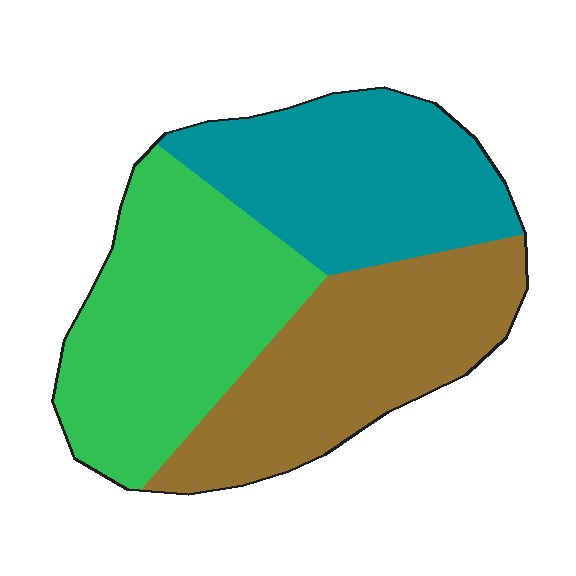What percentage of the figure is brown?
Brown covers 33% of the figure.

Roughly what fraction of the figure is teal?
Teal covers around 30% of the figure.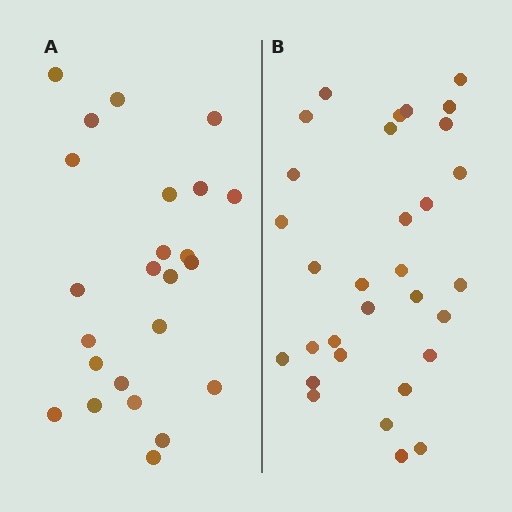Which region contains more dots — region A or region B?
Region B (the right region) has more dots.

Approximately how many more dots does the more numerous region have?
Region B has roughly 8 or so more dots than region A.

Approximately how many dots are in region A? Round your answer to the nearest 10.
About 20 dots. (The exact count is 24, which rounds to 20.)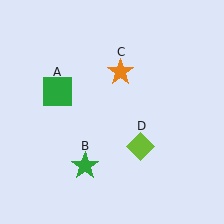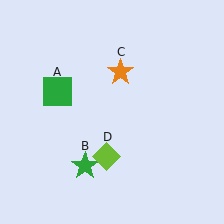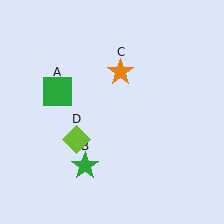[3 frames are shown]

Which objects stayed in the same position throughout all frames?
Green square (object A) and green star (object B) and orange star (object C) remained stationary.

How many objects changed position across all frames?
1 object changed position: lime diamond (object D).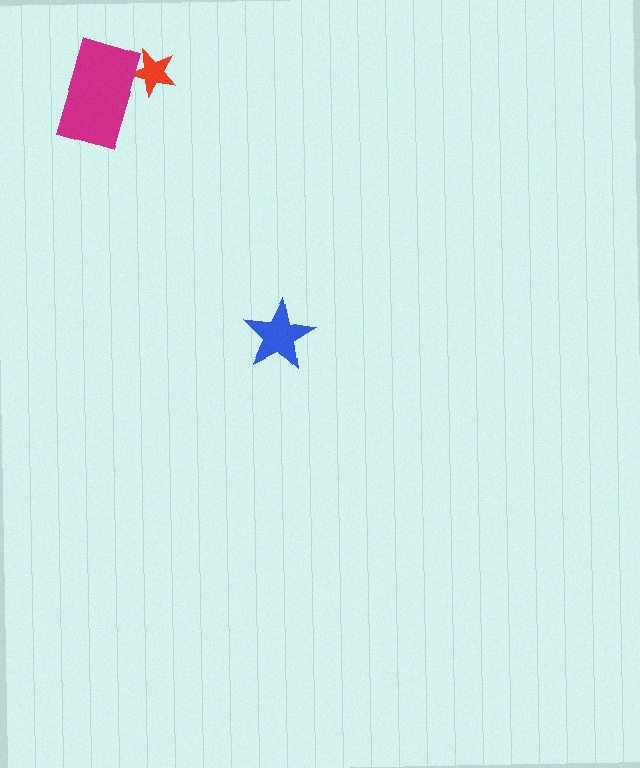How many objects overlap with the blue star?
0 objects overlap with the blue star.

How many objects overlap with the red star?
1 object overlaps with the red star.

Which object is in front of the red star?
The magenta rectangle is in front of the red star.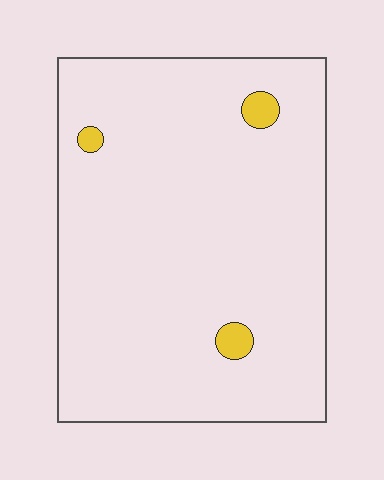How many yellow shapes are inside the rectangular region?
3.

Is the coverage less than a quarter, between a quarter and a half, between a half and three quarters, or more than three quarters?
Less than a quarter.